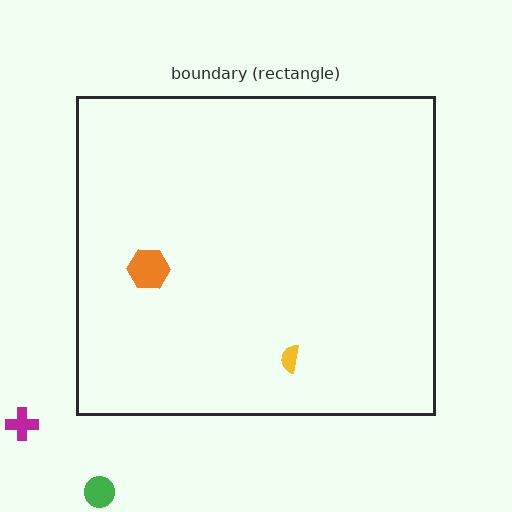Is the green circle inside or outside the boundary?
Outside.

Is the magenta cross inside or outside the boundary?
Outside.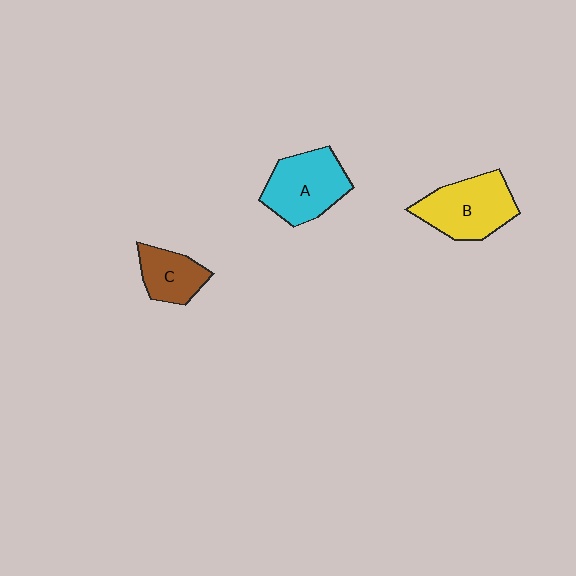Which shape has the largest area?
Shape B (yellow).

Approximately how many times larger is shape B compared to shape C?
Approximately 1.7 times.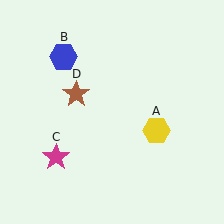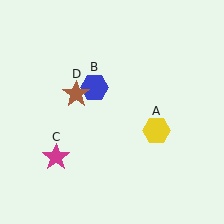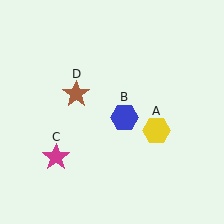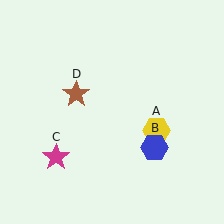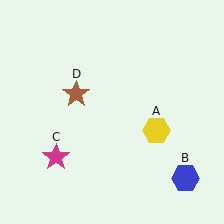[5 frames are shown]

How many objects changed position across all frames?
1 object changed position: blue hexagon (object B).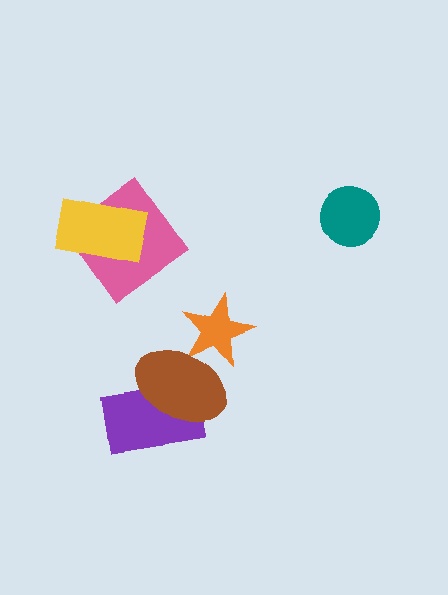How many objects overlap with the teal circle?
0 objects overlap with the teal circle.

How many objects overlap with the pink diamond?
1 object overlaps with the pink diamond.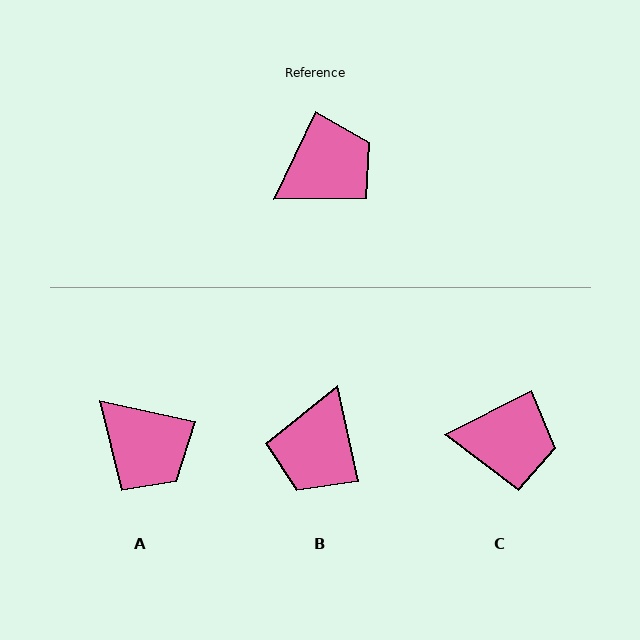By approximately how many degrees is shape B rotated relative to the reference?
Approximately 142 degrees clockwise.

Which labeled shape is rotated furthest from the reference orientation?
B, about 142 degrees away.